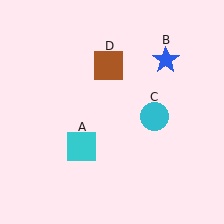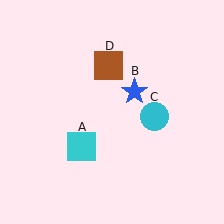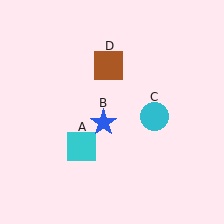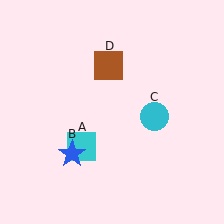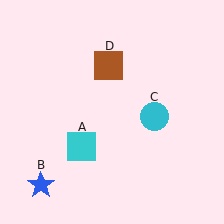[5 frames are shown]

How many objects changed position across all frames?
1 object changed position: blue star (object B).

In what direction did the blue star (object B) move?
The blue star (object B) moved down and to the left.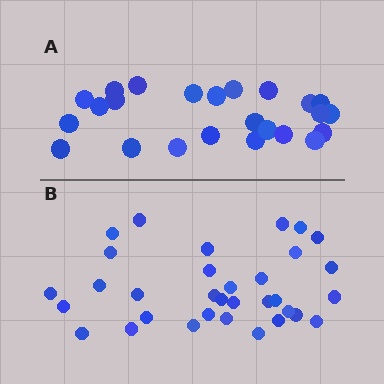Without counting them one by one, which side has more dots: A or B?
Region B (the bottom region) has more dots.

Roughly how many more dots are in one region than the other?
Region B has roughly 8 or so more dots than region A.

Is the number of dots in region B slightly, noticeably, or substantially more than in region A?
Region B has noticeably more, but not dramatically so. The ratio is roughly 1.4 to 1.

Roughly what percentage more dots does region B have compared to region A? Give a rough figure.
About 40% more.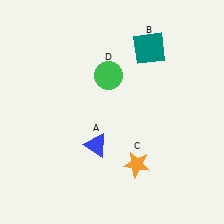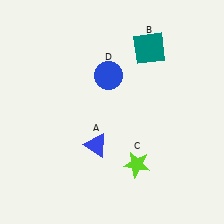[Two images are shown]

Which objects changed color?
C changed from orange to lime. D changed from green to blue.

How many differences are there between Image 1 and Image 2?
There are 2 differences between the two images.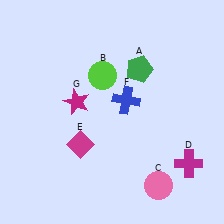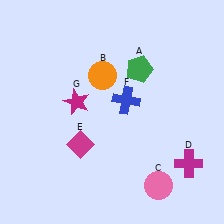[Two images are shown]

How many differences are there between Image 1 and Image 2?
There is 1 difference between the two images.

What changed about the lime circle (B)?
In Image 1, B is lime. In Image 2, it changed to orange.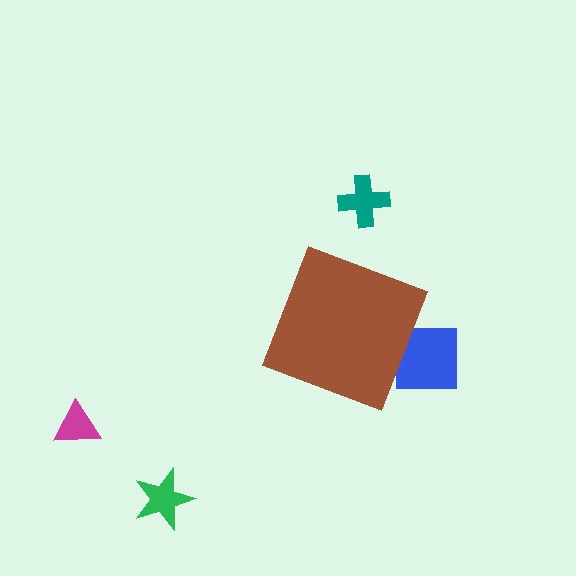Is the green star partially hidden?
No, the green star is fully visible.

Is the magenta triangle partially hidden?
No, the magenta triangle is fully visible.